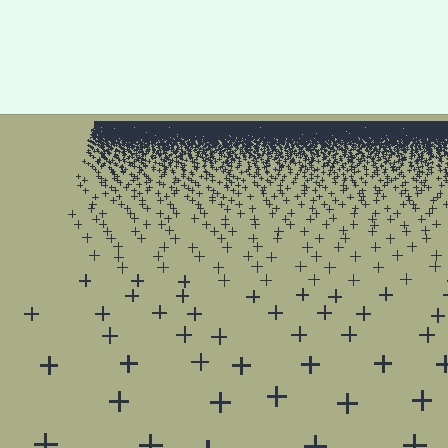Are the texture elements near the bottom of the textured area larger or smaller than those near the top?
Larger. Near the bottom, elements are closer to the viewer and appear at a bigger on-screen size.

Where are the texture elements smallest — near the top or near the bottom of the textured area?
Near the top.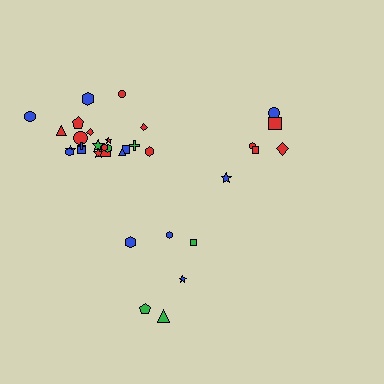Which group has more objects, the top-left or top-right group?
The top-left group.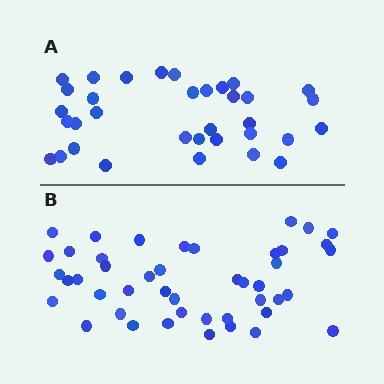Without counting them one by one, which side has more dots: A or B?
Region B (the bottom region) has more dots.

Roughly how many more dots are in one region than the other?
Region B has roughly 12 or so more dots than region A.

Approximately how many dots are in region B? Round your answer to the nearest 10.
About 40 dots. (The exact count is 45, which rounds to 40.)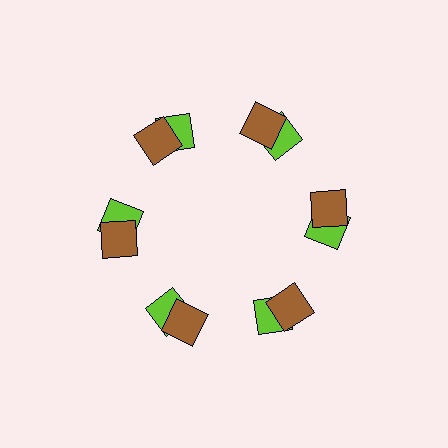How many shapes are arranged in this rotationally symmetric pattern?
There are 12 shapes, arranged in 6 groups of 2.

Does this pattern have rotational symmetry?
Yes, this pattern has 6-fold rotational symmetry. It looks the same after rotating 60 degrees around the center.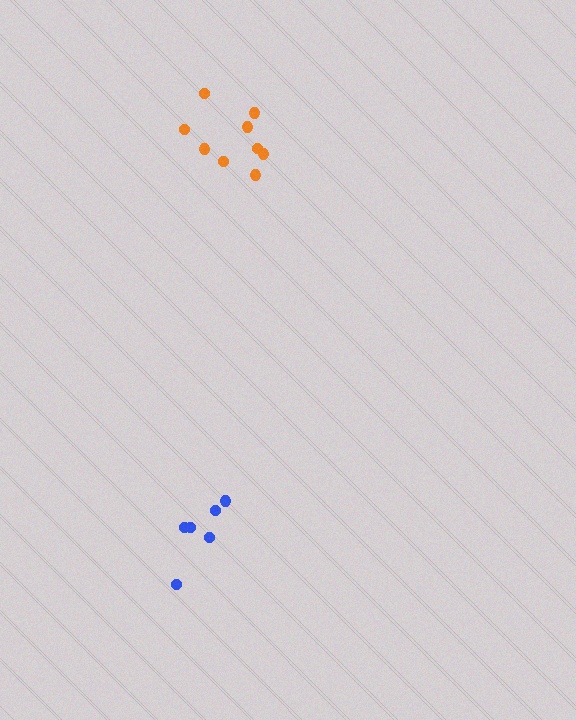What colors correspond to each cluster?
The clusters are colored: orange, blue.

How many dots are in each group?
Group 1: 9 dots, Group 2: 6 dots (15 total).